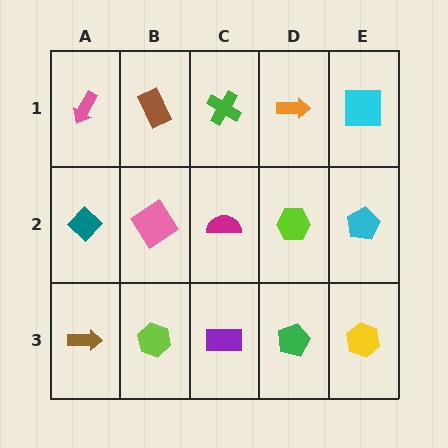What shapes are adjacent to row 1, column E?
A cyan pentagon (row 2, column E), an orange arrow (row 1, column D).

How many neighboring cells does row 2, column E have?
3.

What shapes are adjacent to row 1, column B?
A pink diamond (row 2, column B), a pink arrow (row 1, column A), a green cross (row 1, column C).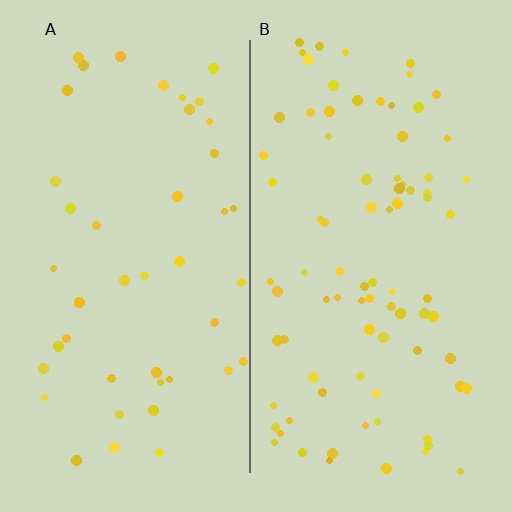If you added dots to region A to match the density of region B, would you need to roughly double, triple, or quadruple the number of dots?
Approximately double.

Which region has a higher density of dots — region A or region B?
B (the right).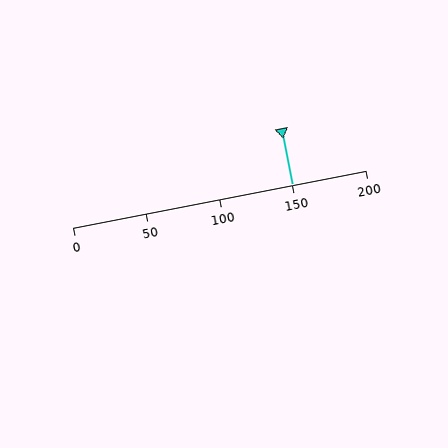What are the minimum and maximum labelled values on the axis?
The axis runs from 0 to 200.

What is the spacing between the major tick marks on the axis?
The major ticks are spaced 50 apart.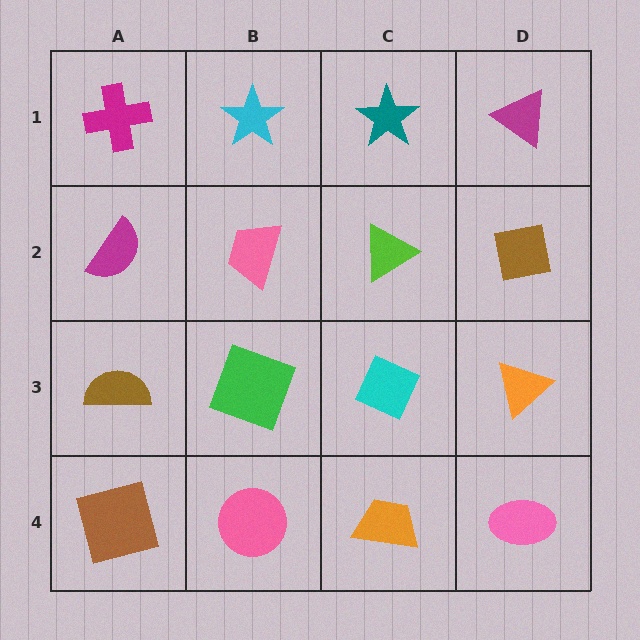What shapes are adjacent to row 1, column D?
A brown square (row 2, column D), a teal star (row 1, column C).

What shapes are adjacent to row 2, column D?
A magenta triangle (row 1, column D), an orange triangle (row 3, column D), a lime triangle (row 2, column C).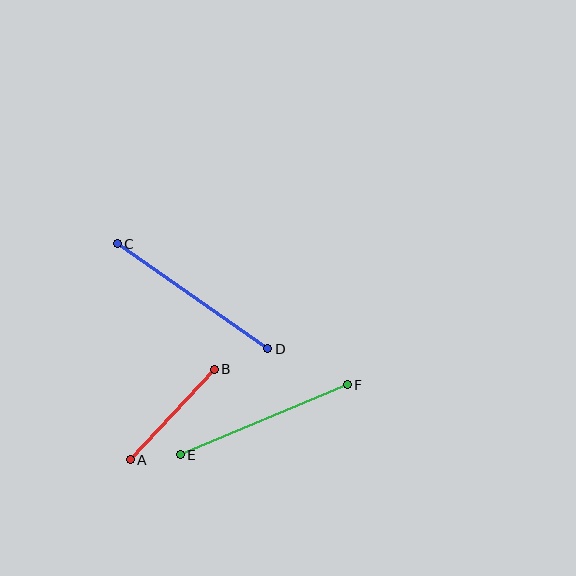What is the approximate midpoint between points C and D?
The midpoint is at approximately (193, 296) pixels.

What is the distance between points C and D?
The distance is approximately 184 pixels.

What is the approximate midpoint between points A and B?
The midpoint is at approximately (172, 414) pixels.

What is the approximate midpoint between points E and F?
The midpoint is at approximately (264, 420) pixels.